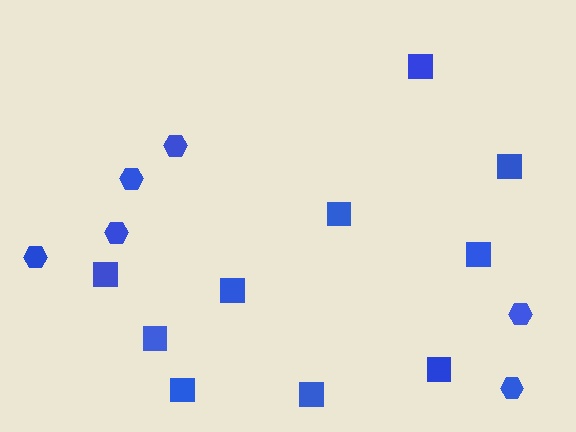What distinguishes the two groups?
There are 2 groups: one group of squares (10) and one group of hexagons (6).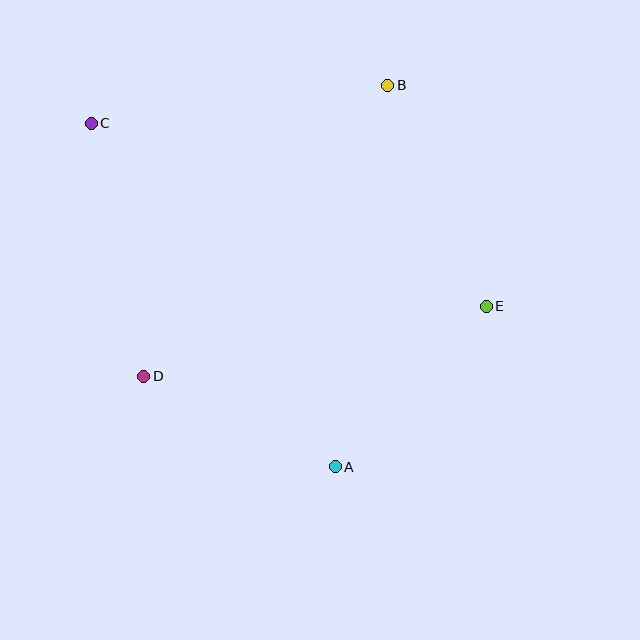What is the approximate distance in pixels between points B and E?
The distance between B and E is approximately 242 pixels.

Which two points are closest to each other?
Points A and D are closest to each other.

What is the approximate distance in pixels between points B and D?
The distance between B and D is approximately 380 pixels.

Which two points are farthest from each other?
Points C and E are farthest from each other.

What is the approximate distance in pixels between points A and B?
The distance between A and B is approximately 386 pixels.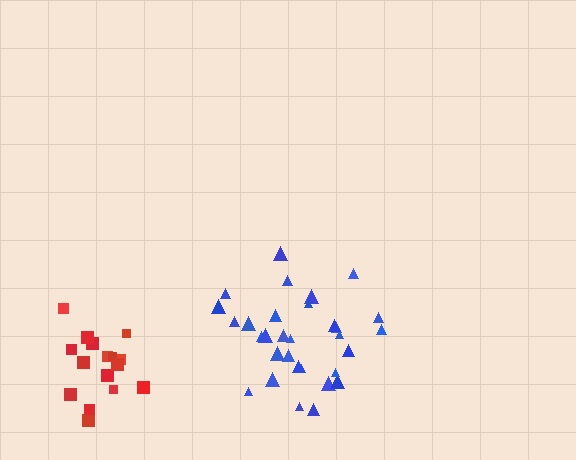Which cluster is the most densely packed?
Red.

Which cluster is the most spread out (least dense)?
Blue.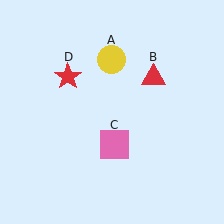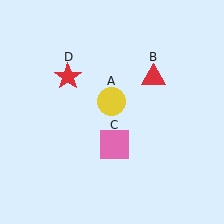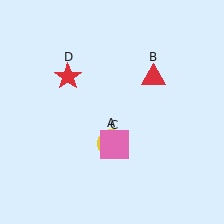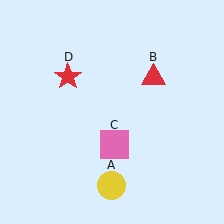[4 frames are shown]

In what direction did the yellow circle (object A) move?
The yellow circle (object A) moved down.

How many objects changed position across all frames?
1 object changed position: yellow circle (object A).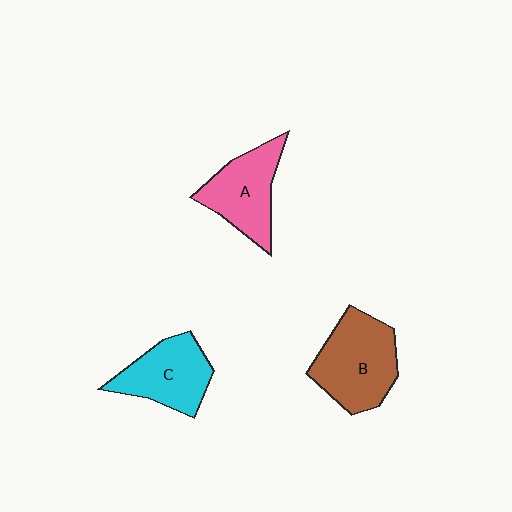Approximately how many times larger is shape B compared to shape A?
Approximately 1.2 times.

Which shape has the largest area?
Shape B (brown).